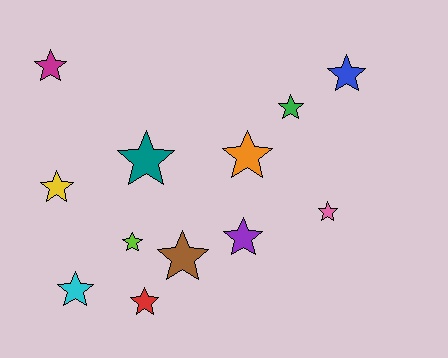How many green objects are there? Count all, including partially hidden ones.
There is 1 green object.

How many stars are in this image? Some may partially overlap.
There are 12 stars.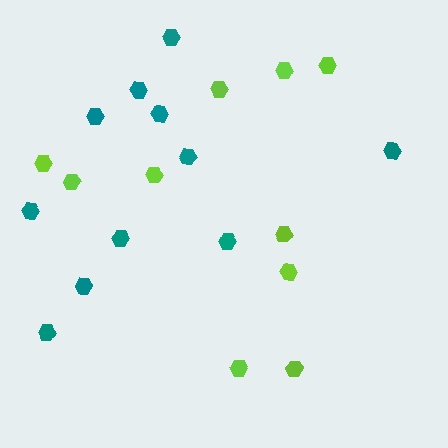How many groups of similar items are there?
There are 2 groups: one group of lime hexagons (10) and one group of teal hexagons (11).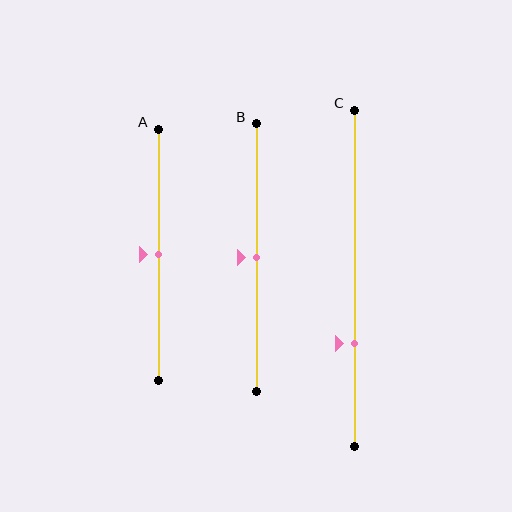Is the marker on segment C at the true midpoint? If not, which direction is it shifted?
No, the marker on segment C is shifted downward by about 19% of the segment length.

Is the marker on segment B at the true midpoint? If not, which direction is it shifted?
Yes, the marker on segment B is at the true midpoint.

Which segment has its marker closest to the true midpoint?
Segment A has its marker closest to the true midpoint.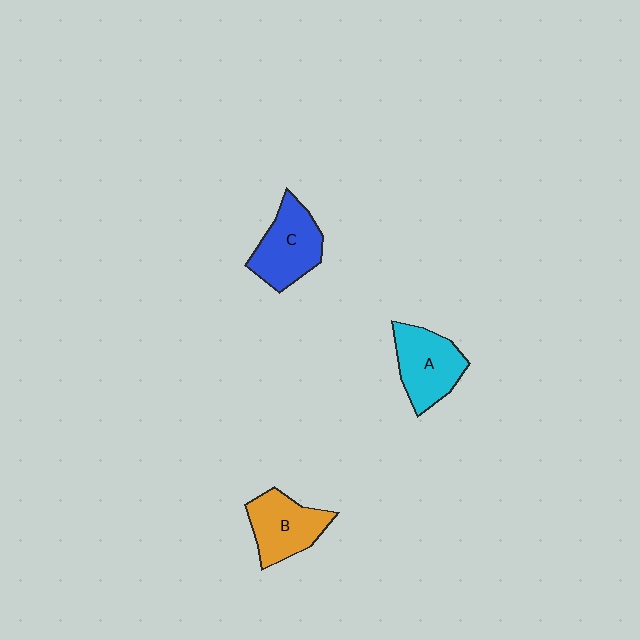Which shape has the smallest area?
Shape B (orange).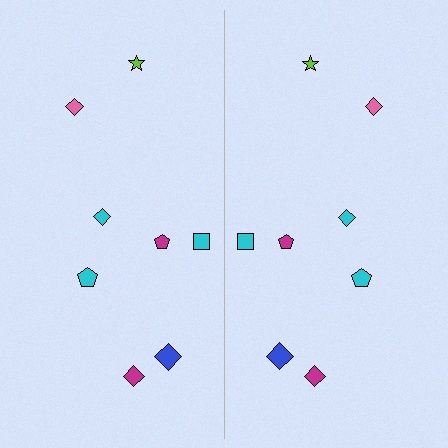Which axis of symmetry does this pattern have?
The pattern has a vertical axis of symmetry running through the center of the image.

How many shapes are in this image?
There are 16 shapes in this image.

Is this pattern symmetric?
Yes, this pattern has bilateral (reflection) symmetry.